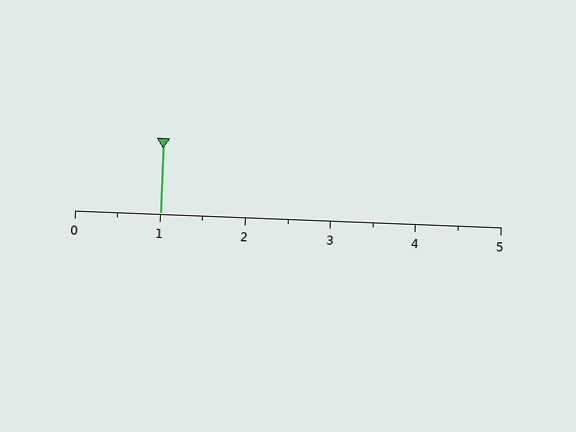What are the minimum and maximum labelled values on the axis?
The axis runs from 0 to 5.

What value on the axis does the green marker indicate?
The marker indicates approximately 1.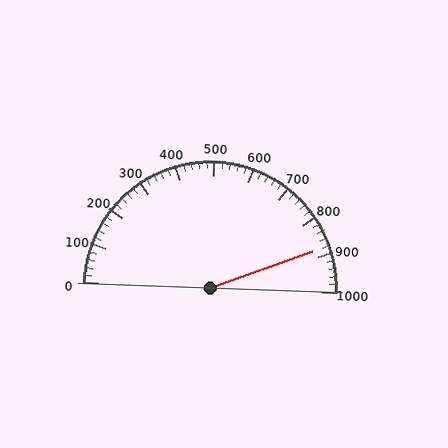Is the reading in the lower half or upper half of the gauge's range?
The reading is in the upper half of the range (0 to 1000).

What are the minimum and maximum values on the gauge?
The gauge ranges from 0 to 1000.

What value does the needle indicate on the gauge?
The needle indicates approximately 880.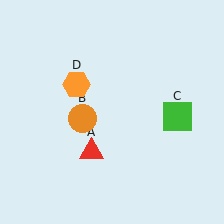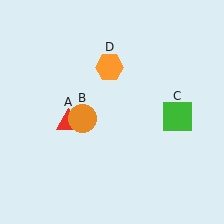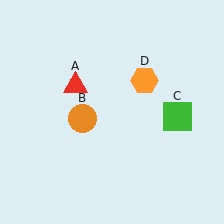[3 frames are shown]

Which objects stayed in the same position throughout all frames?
Orange circle (object B) and green square (object C) remained stationary.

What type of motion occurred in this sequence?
The red triangle (object A), orange hexagon (object D) rotated clockwise around the center of the scene.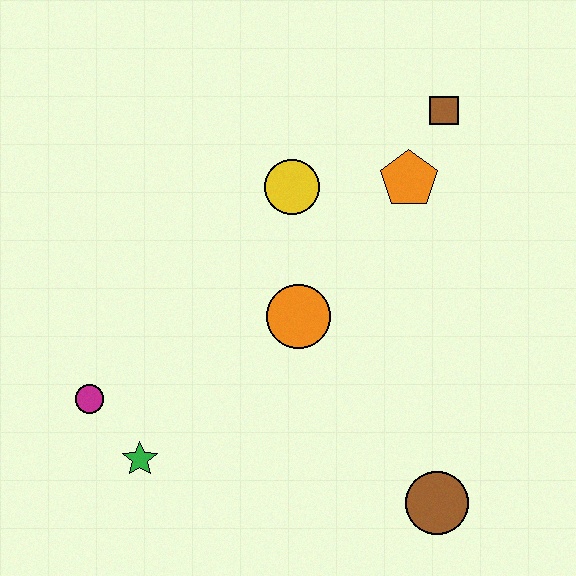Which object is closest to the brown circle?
The orange circle is closest to the brown circle.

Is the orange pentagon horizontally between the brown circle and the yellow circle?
Yes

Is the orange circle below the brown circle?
No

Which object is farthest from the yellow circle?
The brown circle is farthest from the yellow circle.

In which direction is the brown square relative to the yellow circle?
The brown square is to the right of the yellow circle.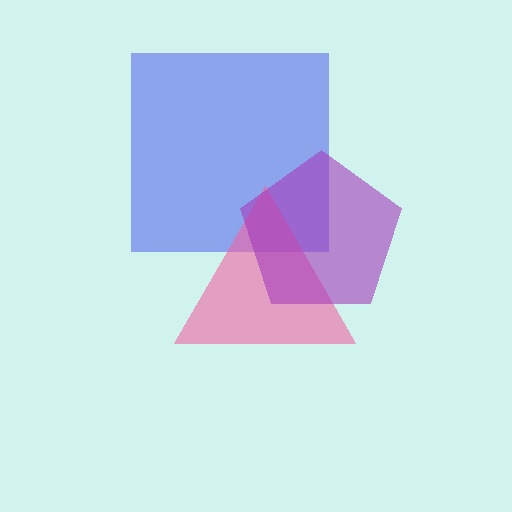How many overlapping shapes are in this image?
There are 3 overlapping shapes in the image.